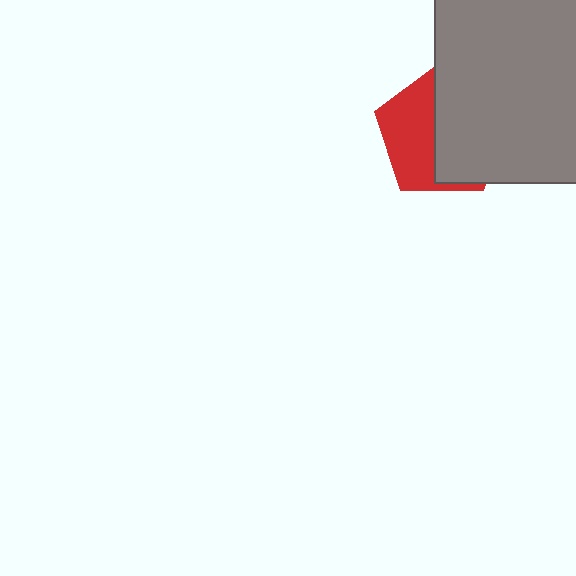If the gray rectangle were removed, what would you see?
You would see the complete red pentagon.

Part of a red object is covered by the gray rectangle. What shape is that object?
It is a pentagon.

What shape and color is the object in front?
The object in front is a gray rectangle.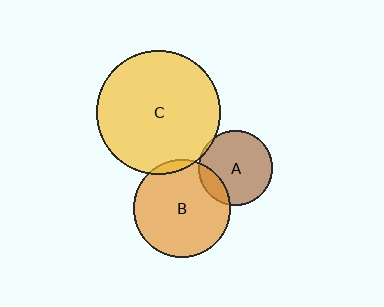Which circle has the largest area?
Circle C (yellow).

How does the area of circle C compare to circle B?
Approximately 1.7 times.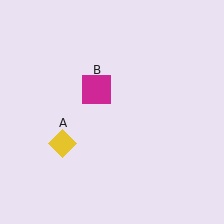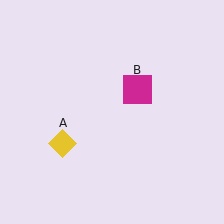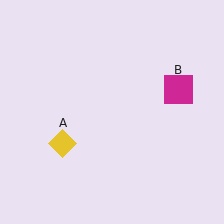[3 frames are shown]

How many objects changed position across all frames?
1 object changed position: magenta square (object B).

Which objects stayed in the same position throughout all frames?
Yellow diamond (object A) remained stationary.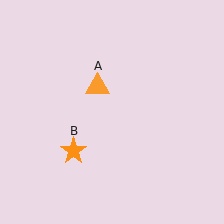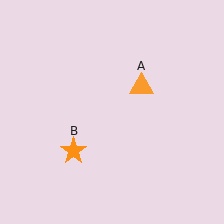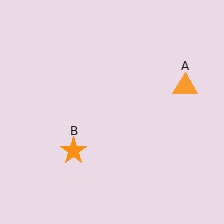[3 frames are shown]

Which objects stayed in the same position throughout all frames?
Orange star (object B) remained stationary.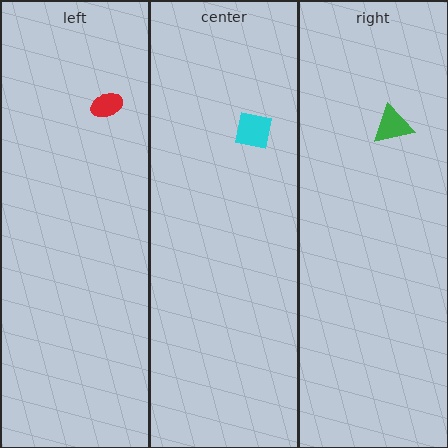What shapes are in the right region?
The green triangle.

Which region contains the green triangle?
The right region.